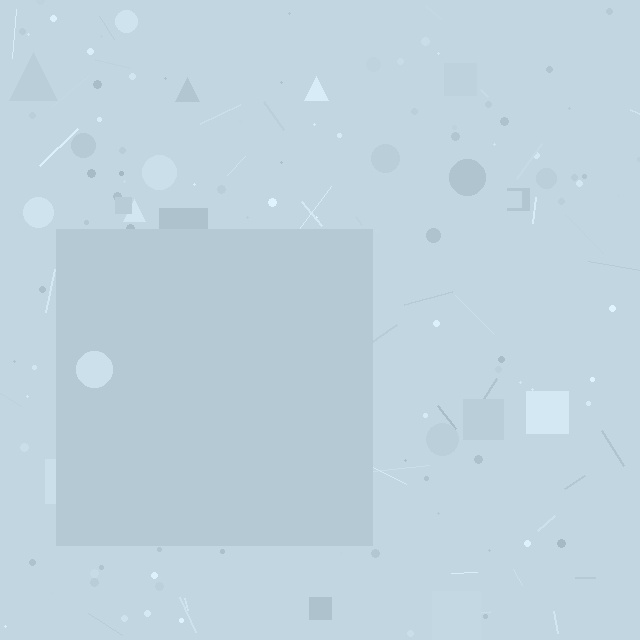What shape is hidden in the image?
A square is hidden in the image.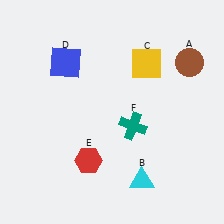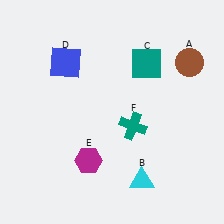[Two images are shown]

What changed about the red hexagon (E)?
In Image 1, E is red. In Image 2, it changed to magenta.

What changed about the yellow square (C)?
In Image 1, C is yellow. In Image 2, it changed to teal.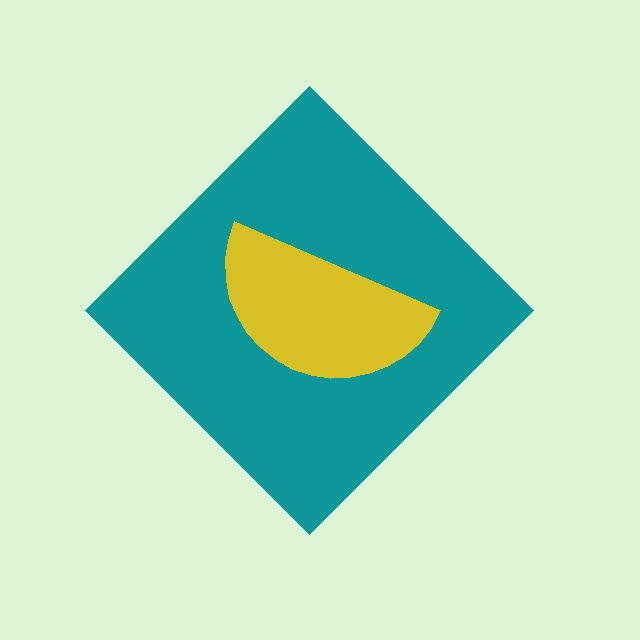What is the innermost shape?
The yellow semicircle.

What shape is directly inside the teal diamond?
The yellow semicircle.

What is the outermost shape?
The teal diamond.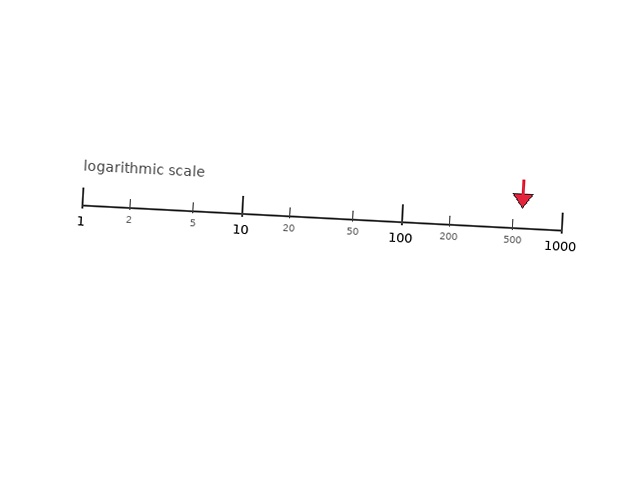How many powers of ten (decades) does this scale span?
The scale spans 3 decades, from 1 to 1000.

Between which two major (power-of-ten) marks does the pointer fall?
The pointer is between 100 and 1000.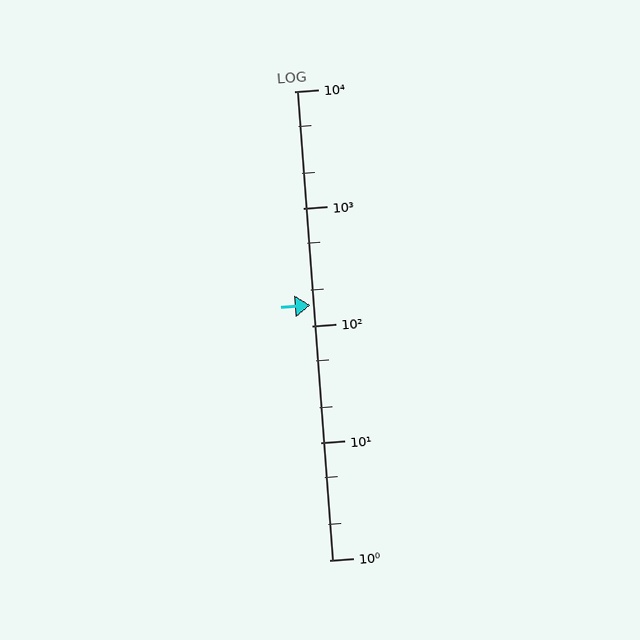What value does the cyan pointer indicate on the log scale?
The pointer indicates approximately 150.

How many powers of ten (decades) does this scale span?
The scale spans 4 decades, from 1 to 10000.